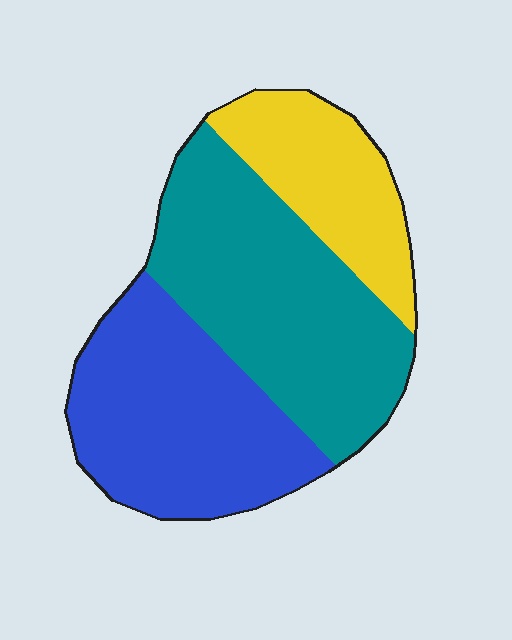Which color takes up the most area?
Teal, at roughly 40%.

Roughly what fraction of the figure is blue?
Blue takes up about three eighths (3/8) of the figure.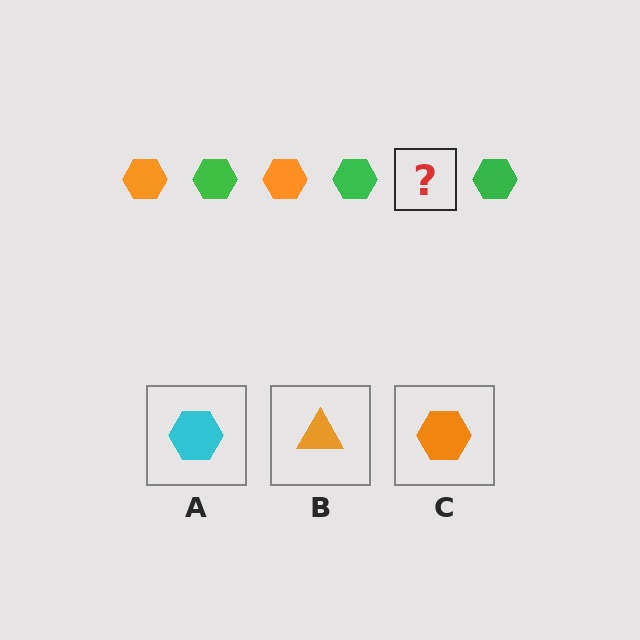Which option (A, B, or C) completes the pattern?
C.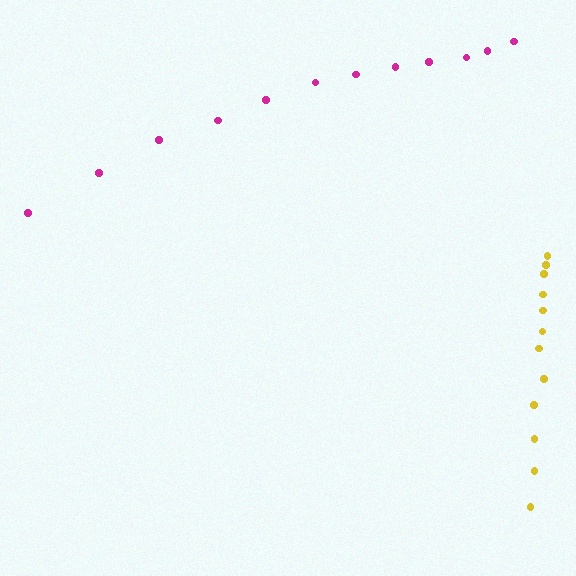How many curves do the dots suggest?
There are 2 distinct paths.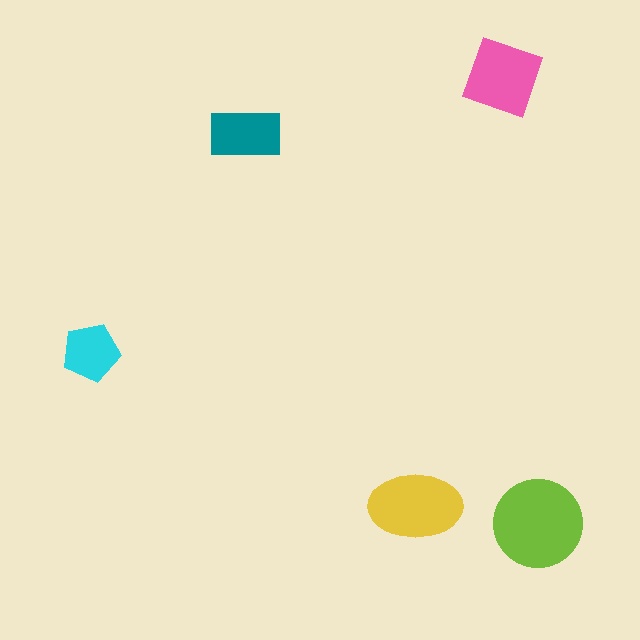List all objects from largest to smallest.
The lime circle, the yellow ellipse, the pink diamond, the teal rectangle, the cyan pentagon.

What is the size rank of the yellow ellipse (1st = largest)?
2nd.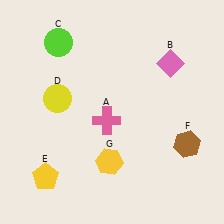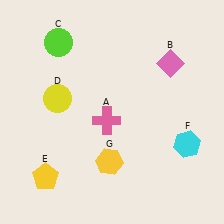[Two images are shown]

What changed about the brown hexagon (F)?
In Image 1, F is brown. In Image 2, it changed to cyan.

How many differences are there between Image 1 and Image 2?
There is 1 difference between the two images.